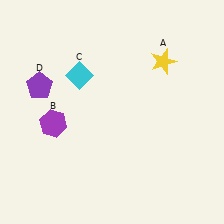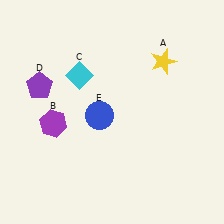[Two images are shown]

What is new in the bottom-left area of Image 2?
A blue circle (E) was added in the bottom-left area of Image 2.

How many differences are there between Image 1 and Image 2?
There is 1 difference between the two images.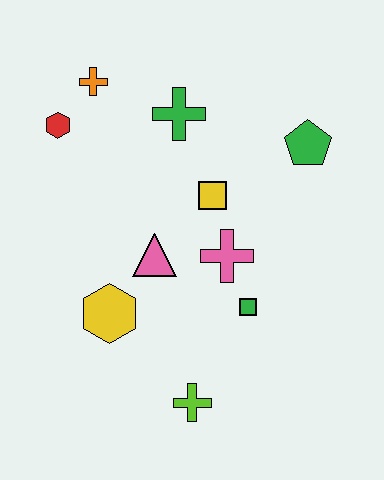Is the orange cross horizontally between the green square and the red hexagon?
Yes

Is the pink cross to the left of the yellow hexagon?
No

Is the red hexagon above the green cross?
No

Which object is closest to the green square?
The pink cross is closest to the green square.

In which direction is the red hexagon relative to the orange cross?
The red hexagon is below the orange cross.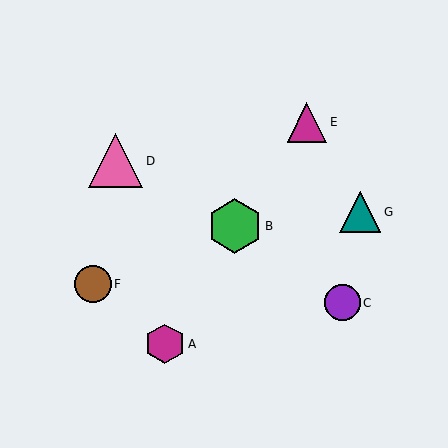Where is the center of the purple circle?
The center of the purple circle is at (342, 303).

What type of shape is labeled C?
Shape C is a purple circle.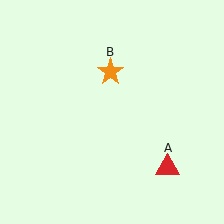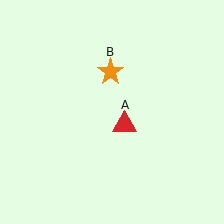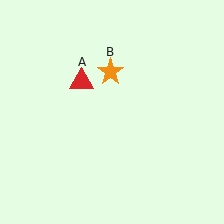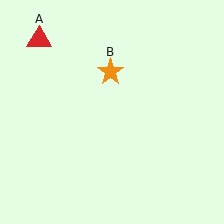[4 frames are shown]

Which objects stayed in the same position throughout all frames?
Orange star (object B) remained stationary.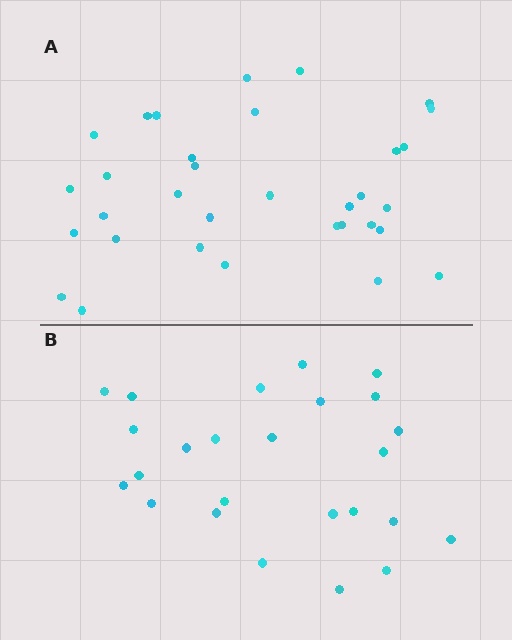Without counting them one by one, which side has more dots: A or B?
Region A (the top region) has more dots.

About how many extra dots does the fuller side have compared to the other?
Region A has roughly 8 or so more dots than region B.